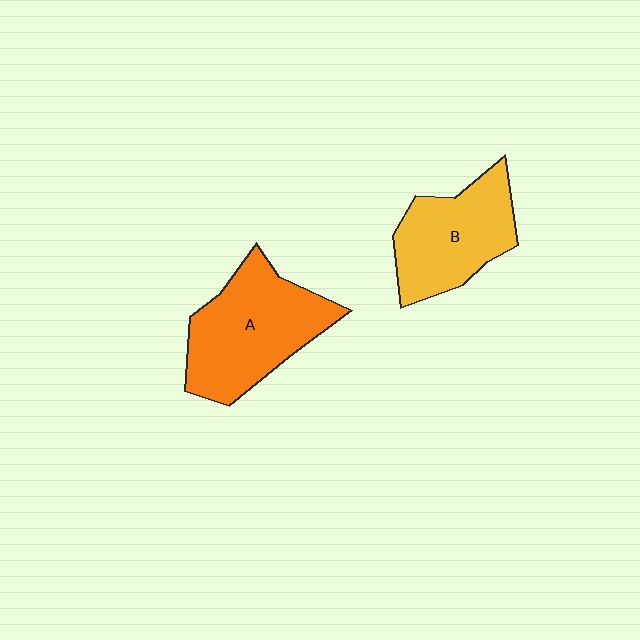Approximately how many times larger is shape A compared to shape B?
Approximately 1.2 times.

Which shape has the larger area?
Shape A (orange).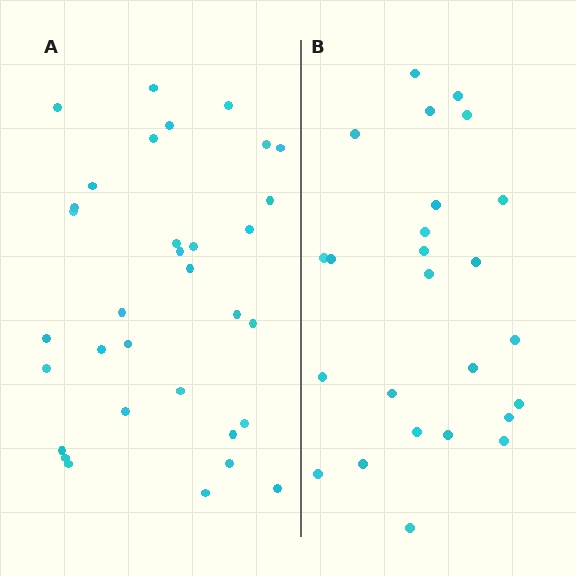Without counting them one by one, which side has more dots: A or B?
Region A (the left region) has more dots.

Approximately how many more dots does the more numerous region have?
Region A has roughly 8 or so more dots than region B.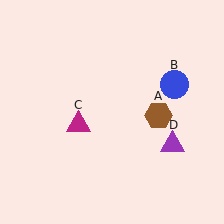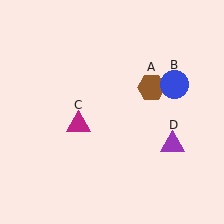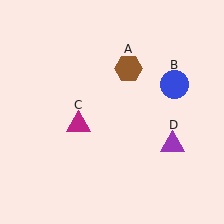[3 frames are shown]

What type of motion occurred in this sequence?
The brown hexagon (object A) rotated counterclockwise around the center of the scene.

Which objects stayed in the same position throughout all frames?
Blue circle (object B) and magenta triangle (object C) and purple triangle (object D) remained stationary.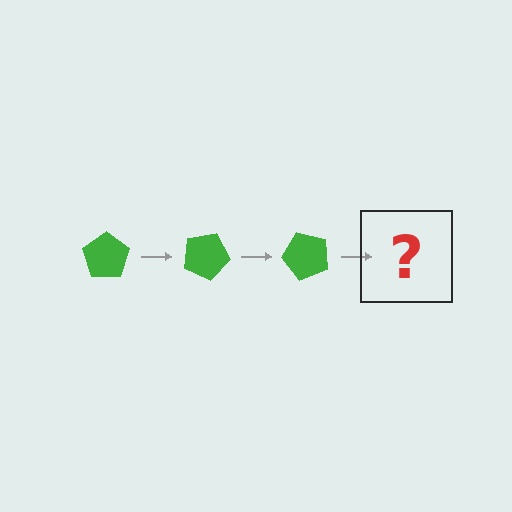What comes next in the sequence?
The next element should be a green pentagon rotated 75 degrees.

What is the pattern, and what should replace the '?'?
The pattern is that the pentagon rotates 25 degrees each step. The '?' should be a green pentagon rotated 75 degrees.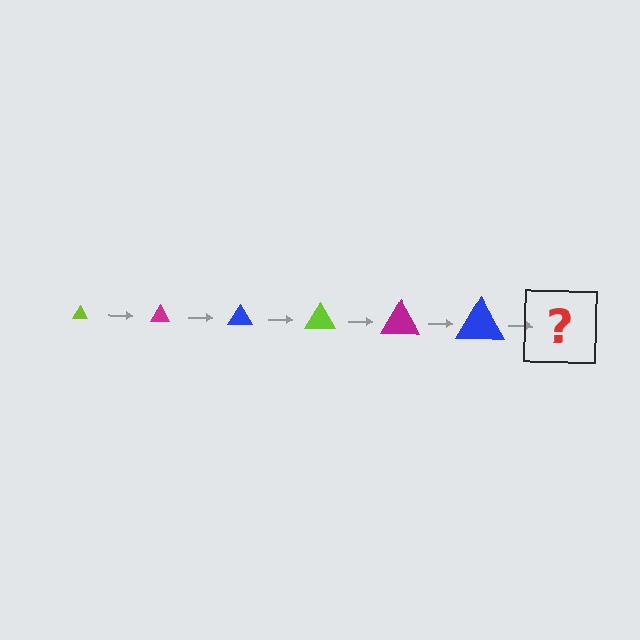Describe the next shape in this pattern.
It should be a lime triangle, larger than the previous one.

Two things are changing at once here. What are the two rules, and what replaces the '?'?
The two rules are that the triangle grows larger each step and the color cycles through lime, magenta, and blue. The '?' should be a lime triangle, larger than the previous one.